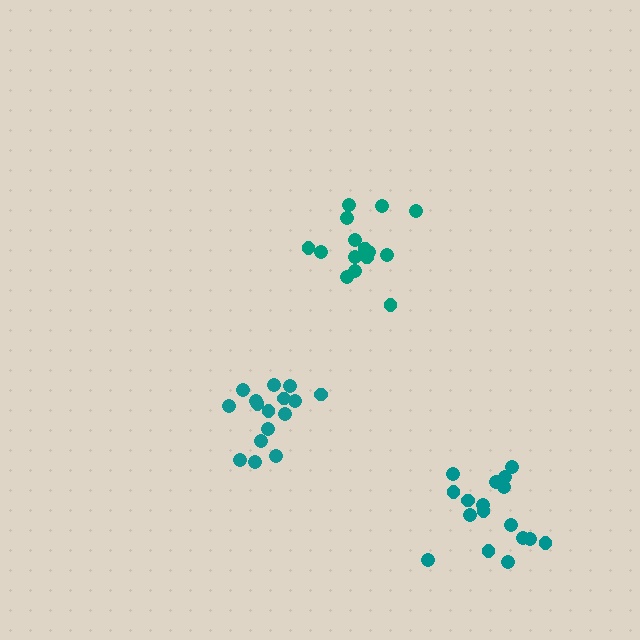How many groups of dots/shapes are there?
There are 3 groups.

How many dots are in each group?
Group 1: 15 dots, Group 2: 17 dots, Group 3: 16 dots (48 total).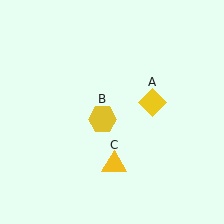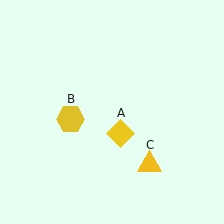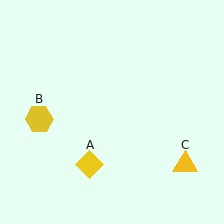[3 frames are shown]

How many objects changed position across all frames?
3 objects changed position: yellow diamond (object A), yellow hexagon (object B), yellow triangle (object C).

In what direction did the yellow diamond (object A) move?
The yellow diamond (object A) moved down and to the left.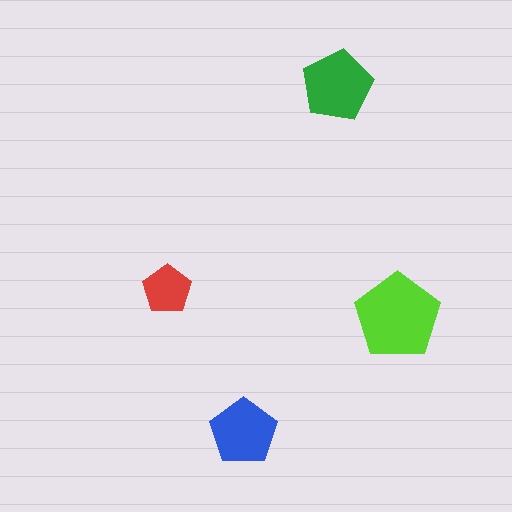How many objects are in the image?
There are 4 objects in the image.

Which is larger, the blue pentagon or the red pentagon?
The blue one.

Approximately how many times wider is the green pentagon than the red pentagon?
About 1.5 times wider.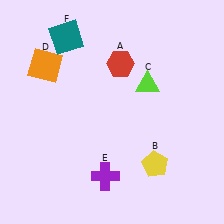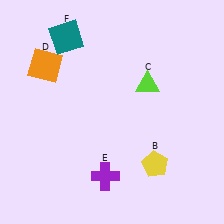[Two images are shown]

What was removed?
The red hexagon (A) was removed in Image 2.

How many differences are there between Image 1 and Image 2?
There is 1 difference between the two images.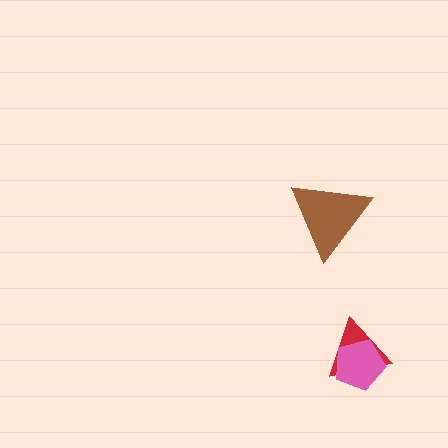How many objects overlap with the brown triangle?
0 objects overlap with the brown triangle.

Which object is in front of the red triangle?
The pink pentagon is in front of the red triangle.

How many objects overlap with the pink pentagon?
1 object overlaps with the pink pentagon.